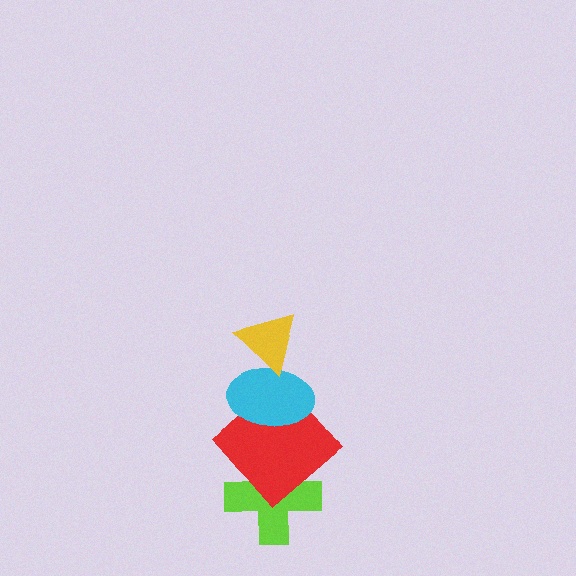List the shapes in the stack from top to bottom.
From top to bottom: the yellow triangle, the cyan ellipse, the red diamond, the lime cross.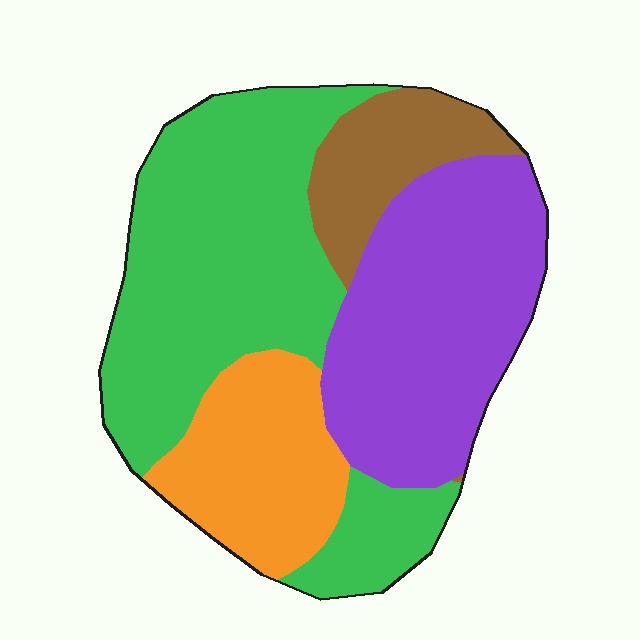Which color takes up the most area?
Green, at roughly 40%.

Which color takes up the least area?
Brown, at roughly 10%.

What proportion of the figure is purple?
Purple takes up between a quarter and a half of the figure.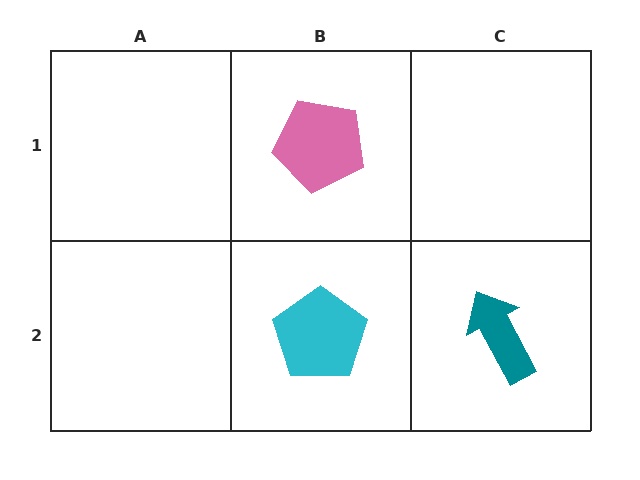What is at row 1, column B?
A pink pentagon.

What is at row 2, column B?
A cyan pentagon.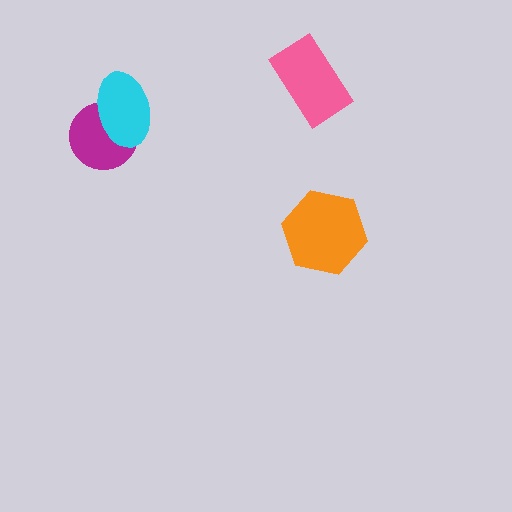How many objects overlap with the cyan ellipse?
1 object overlaps with the cyan ellipse.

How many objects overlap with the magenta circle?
1 object overlaps with the magenta circle.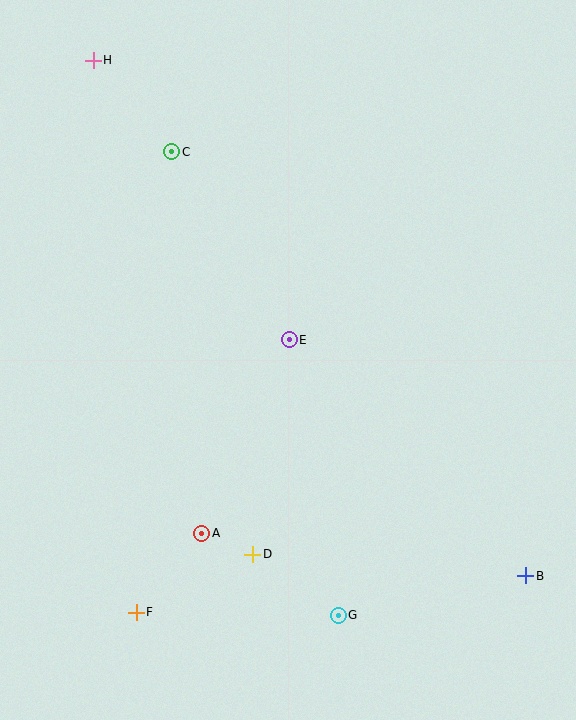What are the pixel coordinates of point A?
Point A is at (202, 533).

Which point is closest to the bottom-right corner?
Point B is closest to the bottom-right corner.